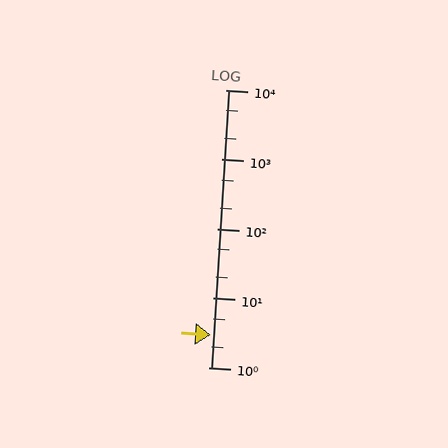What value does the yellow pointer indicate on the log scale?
The pointer indicates approximately 2.9.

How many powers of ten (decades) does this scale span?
The scale spans 4 decades, from 1 to 10000.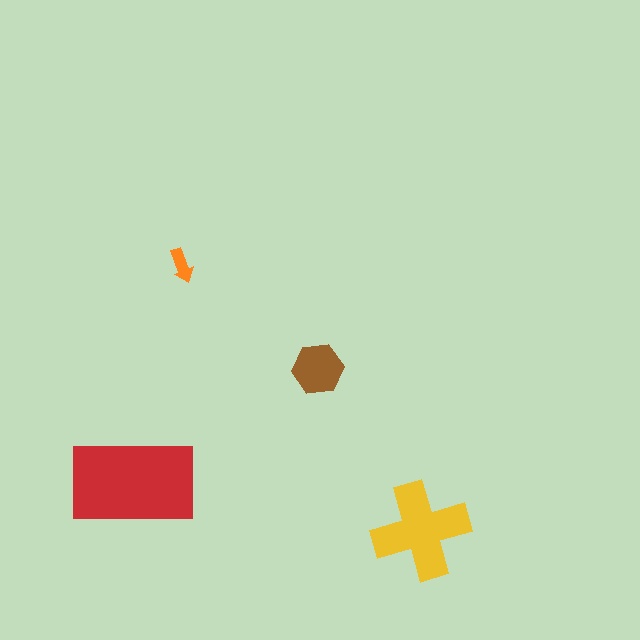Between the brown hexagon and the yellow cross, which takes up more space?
The yellow cross.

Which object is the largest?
The red rectangle.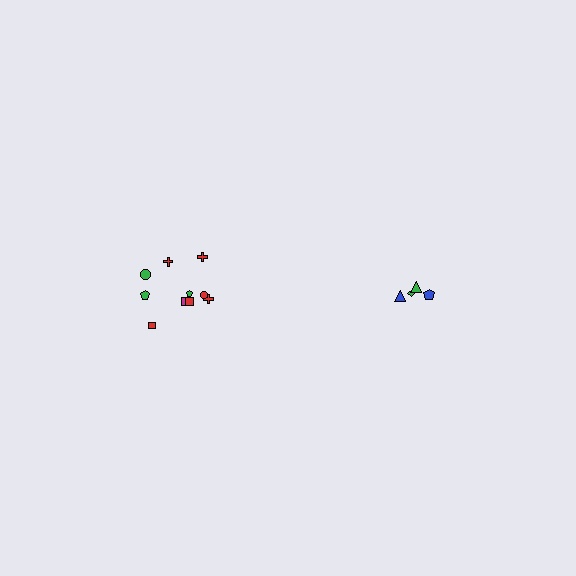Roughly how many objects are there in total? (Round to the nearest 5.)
Roughly 15 objects in total.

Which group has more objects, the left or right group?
The left group.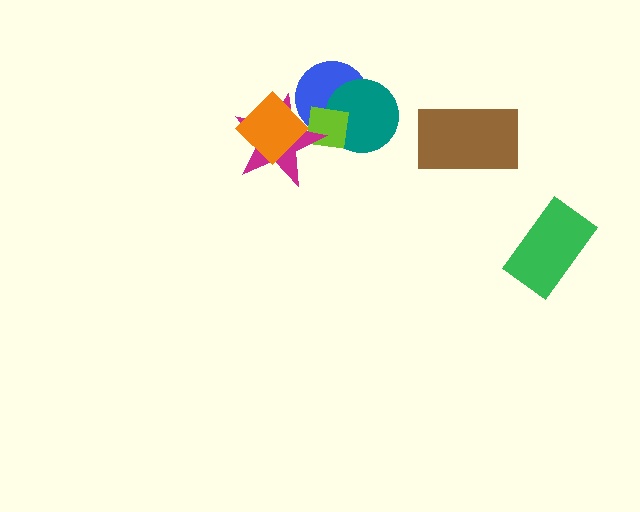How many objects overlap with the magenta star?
3 objects overlap with the magenta star.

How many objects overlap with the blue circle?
3 objects overlap with the blue circle.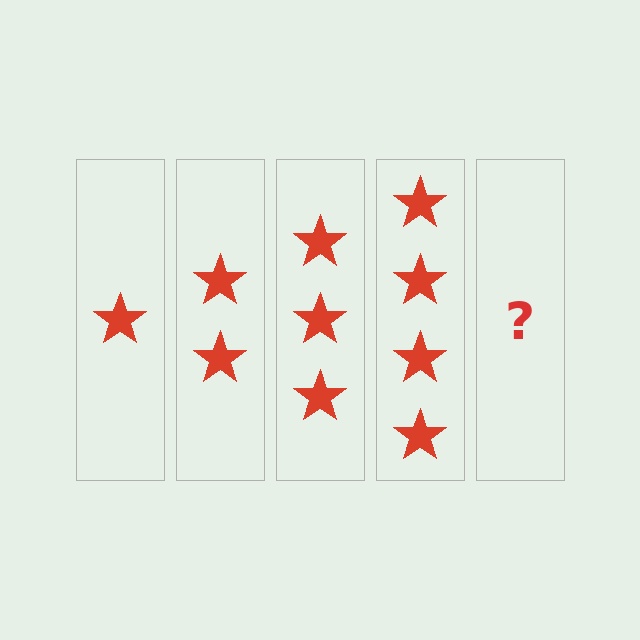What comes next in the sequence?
The next element should be 5 stars.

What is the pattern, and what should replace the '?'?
The pattern is that each step adds one more star. The '?' should be 5 stars.